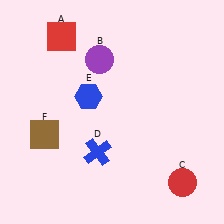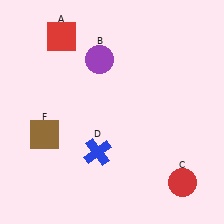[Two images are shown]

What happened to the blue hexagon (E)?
The blue hexagon (E) was removed in Image 2. It was in the top-left area of Image 1.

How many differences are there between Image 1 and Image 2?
There is 1 difference between the two images.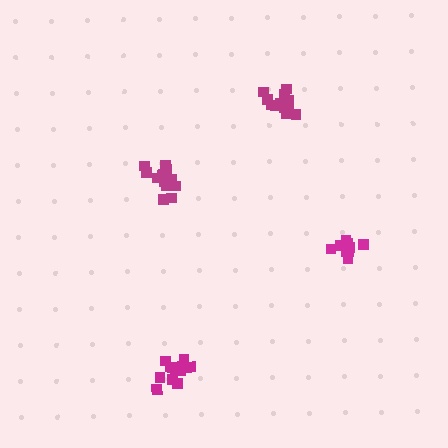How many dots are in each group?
Group 1: 14 dots, Group 2: 13 dots, Group 3: 15 dots, Group 4: 9 dots (51 total).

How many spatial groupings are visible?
There are 4 spatial groupings.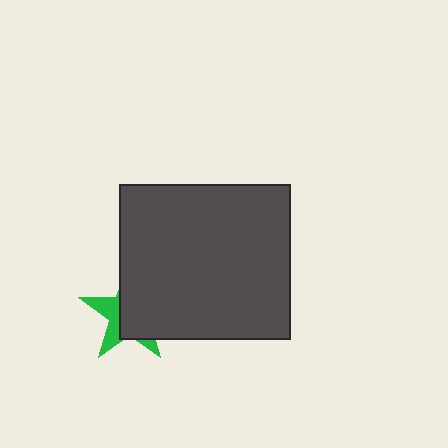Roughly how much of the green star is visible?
A small part of it is visible (roughly 37%).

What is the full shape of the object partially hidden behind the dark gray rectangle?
The partially hidden object is a green star.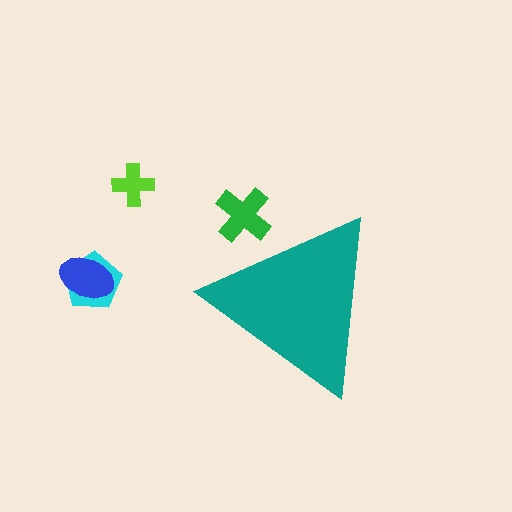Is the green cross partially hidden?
Yes, the green cross is partially hidden behind the teal triangle.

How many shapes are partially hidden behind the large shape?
1 shape is partially hidden.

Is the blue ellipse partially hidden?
No, the blue ellipse is fully visible.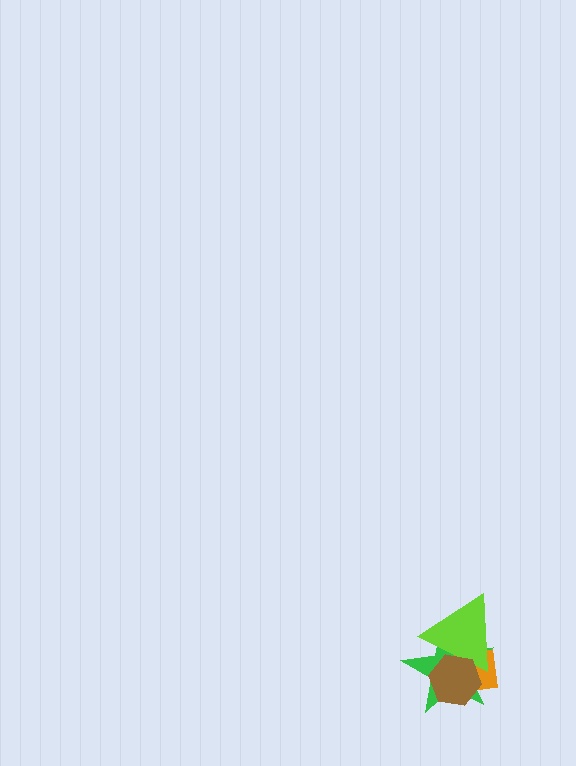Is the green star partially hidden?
Yes, it is partially covered by another shape.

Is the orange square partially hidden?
Yes, it is partially covered by another shape.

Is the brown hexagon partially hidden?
No, no other shape covers it.